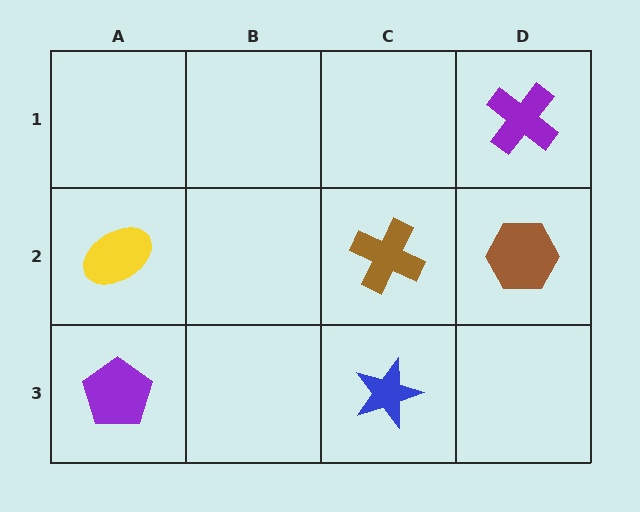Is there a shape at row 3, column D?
No, that cell is empty.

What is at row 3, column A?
A purple pentagon.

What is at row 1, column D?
A purple cross.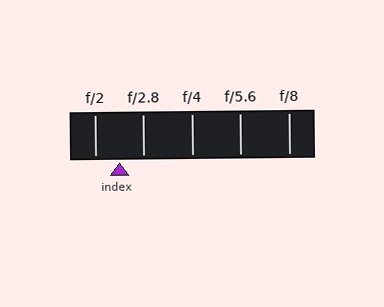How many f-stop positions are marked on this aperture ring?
There are 5 f-stop positions marked.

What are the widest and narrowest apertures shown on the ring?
The widest aperture shown is f/2 and the narrowest is f/8.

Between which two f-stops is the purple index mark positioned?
The index mark is between f/2 and f/2.8.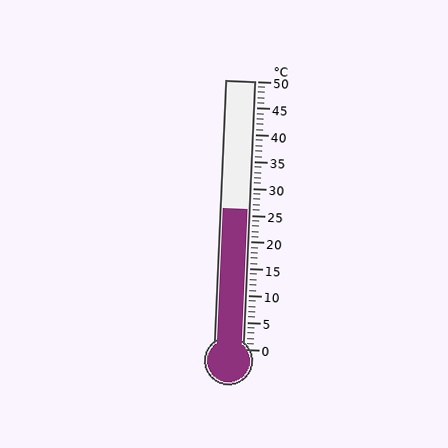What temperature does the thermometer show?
The thermometer shows approximately 26°C.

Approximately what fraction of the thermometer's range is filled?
The thermometer is filled to approximately 50% of its range.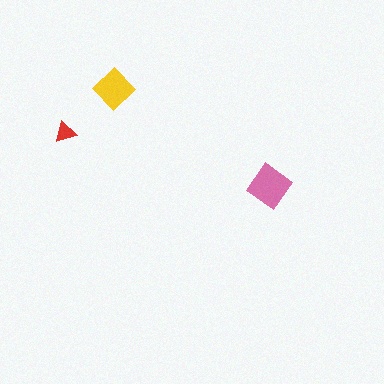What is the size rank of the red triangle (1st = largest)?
3rd.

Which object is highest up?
The yellow diamond is topmost.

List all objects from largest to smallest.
The pink diamond, the yellow diamond, the red triangle.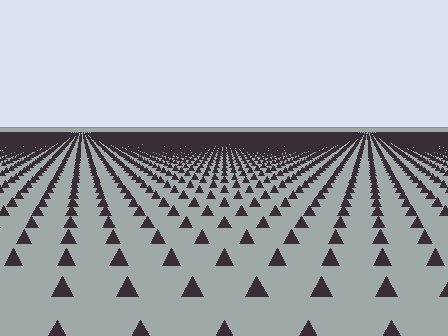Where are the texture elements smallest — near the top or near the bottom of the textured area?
Near the top.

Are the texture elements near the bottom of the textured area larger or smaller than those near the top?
Larger. Near the bottom, elements are closer to the viewer and appear at a bigger on-screen size.